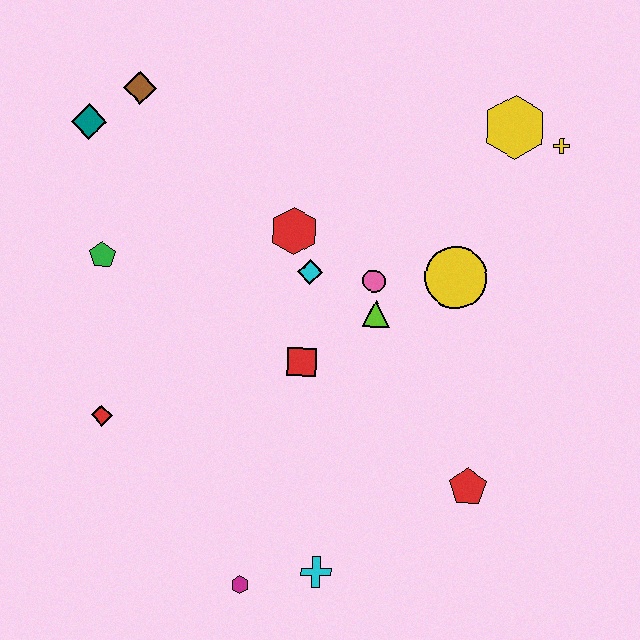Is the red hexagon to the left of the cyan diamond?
Yes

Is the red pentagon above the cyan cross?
Yes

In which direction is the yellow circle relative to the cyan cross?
The yellow circle is above the cyan cross.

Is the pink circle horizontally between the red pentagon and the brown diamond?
Yes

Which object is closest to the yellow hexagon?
The yellow cross is closest to the yellow hexagon.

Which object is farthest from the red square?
The yellow cross is farthest from the red square.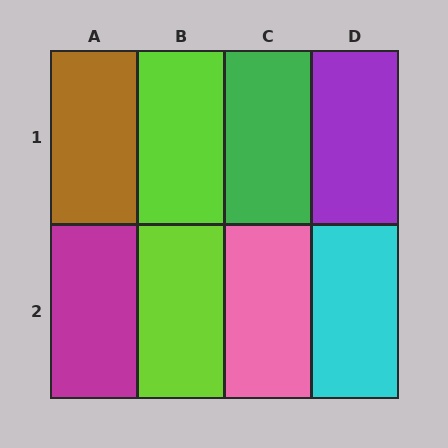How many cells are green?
1 cell is green.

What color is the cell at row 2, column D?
Cyan.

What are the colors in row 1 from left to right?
Brown, lime, green, purple.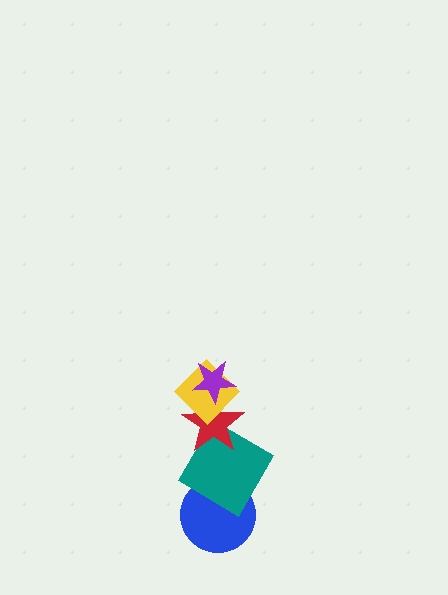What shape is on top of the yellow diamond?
The purple star is on top of the yellow diamond.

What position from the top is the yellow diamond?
The yellow diamond is 2nd from the top.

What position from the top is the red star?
The red star is 3rd from the top.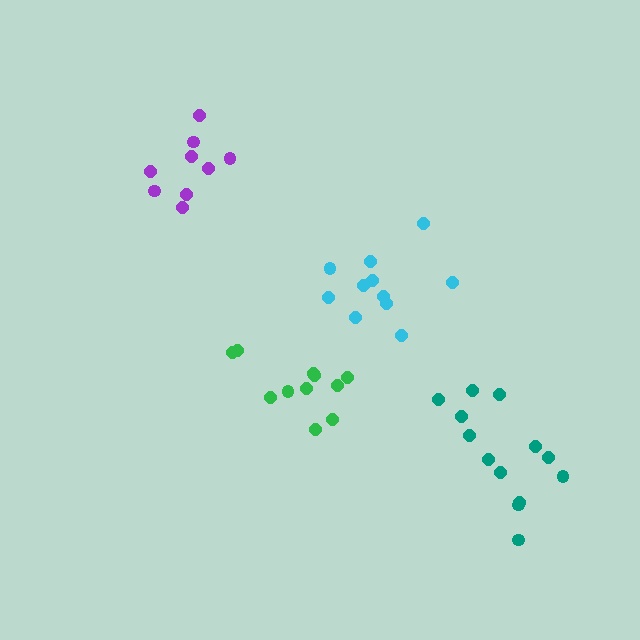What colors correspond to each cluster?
The clusters are colored: purple, teal, green, cyan.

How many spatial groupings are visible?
There are 4 spatial groupings.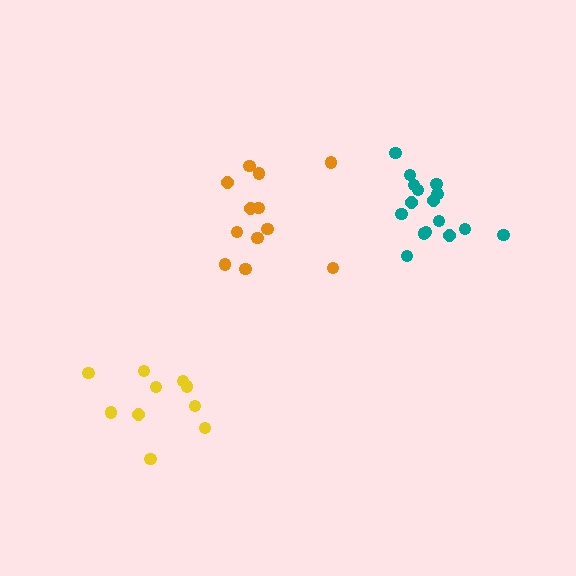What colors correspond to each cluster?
The clusters are colored: orange, teal, yellow.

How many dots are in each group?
Group 1: 12 dots, Group 2: 16 dots, Group 3: 10 dots (38 total).